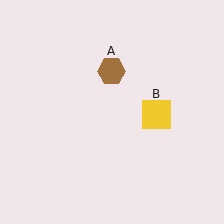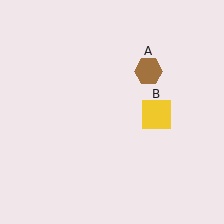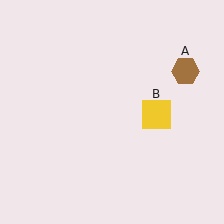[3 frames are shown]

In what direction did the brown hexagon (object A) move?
The brown hexagon (object A) moved right.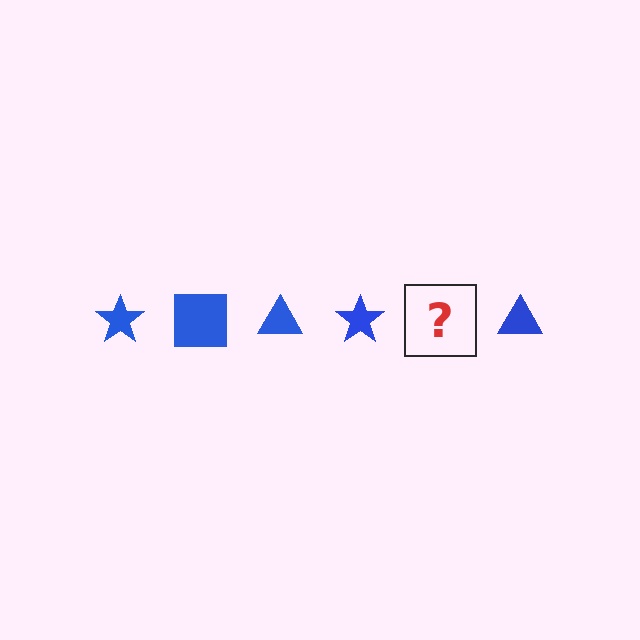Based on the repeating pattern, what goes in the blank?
The blank should be a blue square.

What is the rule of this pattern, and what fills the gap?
The rule is that the pattern cycles through star, square, triangle shapes in blue. The gap should be filled with a blue square.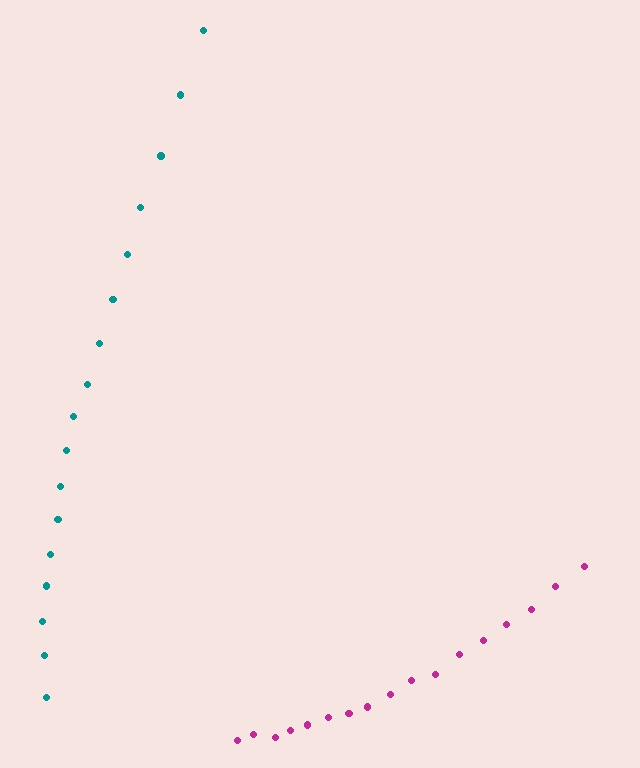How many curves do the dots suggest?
There are 2 distinct paths.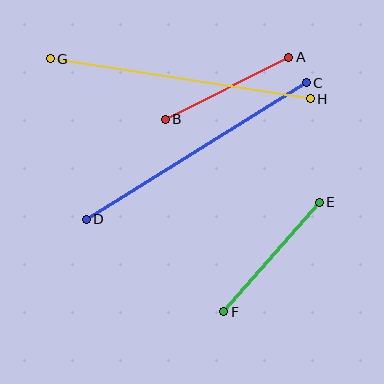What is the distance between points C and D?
The distance is approximately 259 pixels.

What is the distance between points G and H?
The distance is approximately 263 pixels.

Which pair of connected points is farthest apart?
Points G and H are farthest apart.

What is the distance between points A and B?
The distance is approximately 138 pixels.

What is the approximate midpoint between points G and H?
The midpoint is at approximately (180, 79) pixels.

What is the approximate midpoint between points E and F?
The midpoint is at approximately (271, 257) pixels.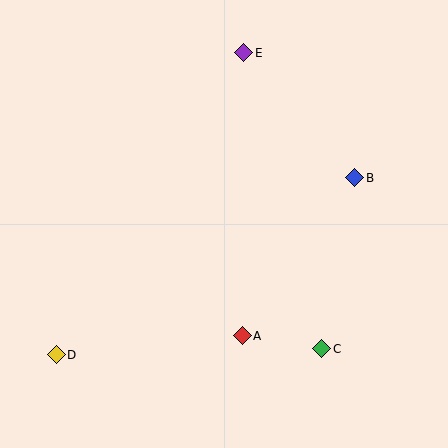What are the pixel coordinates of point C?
Point C is at (322, 349).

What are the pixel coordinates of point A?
Point A is at (242, 336).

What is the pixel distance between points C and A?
The distance between C and A is 81 pixels.